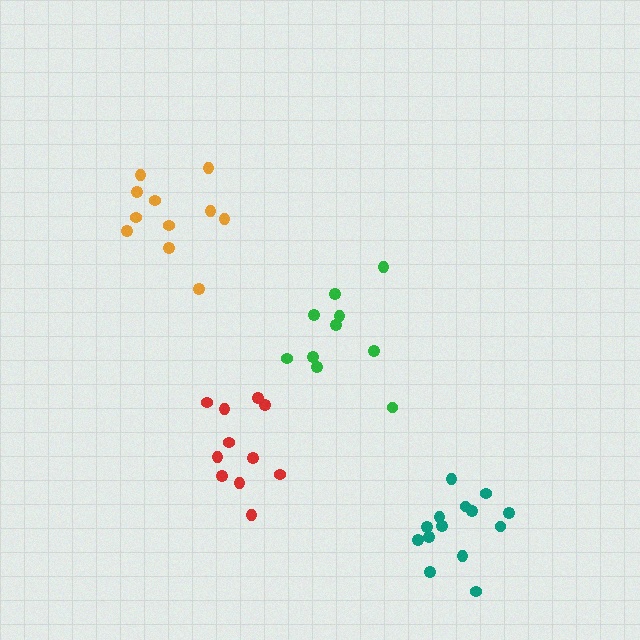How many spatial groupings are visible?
There are 4 spatial groupings.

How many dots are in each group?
Group 1: 11 dots, Group 2: 10 dots, Group 3: 11 dots, Group 4: 14 dots (46 total).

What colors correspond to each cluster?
The clusters are colored: red, green, orange, teal.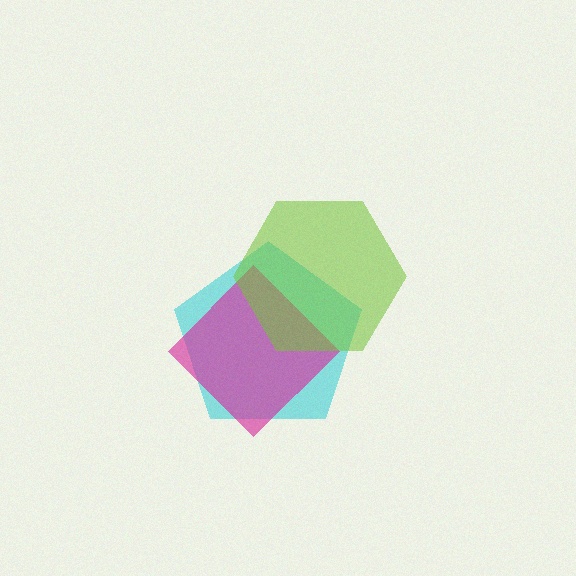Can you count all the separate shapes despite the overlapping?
Yes, there are 3 separate shapes.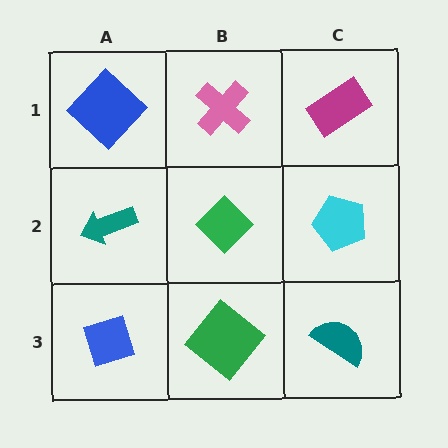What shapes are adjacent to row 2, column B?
A pink cross (row 1, column B), a green diamond (row 3, column B), a teal arrow (row 2, column A), a cyan pentagon (row 2, column C).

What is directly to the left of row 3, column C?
A green diamond.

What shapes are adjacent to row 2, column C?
A magenta rectangle (row 1, column C), a teal semicircle (row 3, column C), a green diamond (row 2, column B).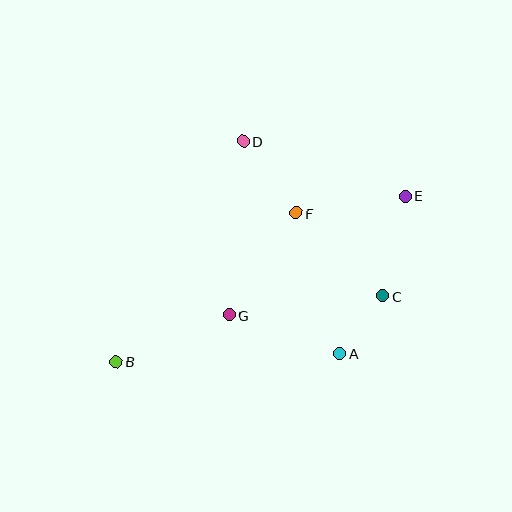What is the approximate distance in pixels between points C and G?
The distance between C and G is approximately 154 pixels.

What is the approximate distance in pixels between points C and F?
The distance between C and F is approximately 120 pixels.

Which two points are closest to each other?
Points A and C are closest to each other.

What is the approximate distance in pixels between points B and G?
The distance between B and G is approximately 123 pixels.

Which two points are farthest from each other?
Points B and E are farthest from each other.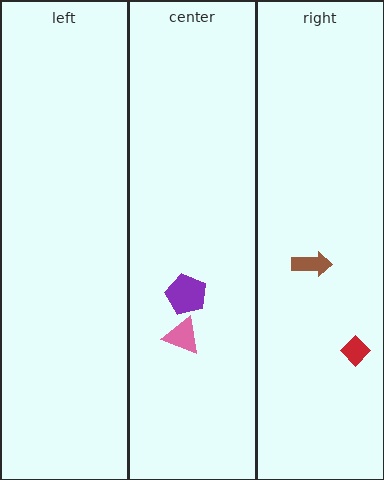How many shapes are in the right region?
2.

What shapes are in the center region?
The pink triangle, the purple pentagon.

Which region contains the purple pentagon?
The center region.